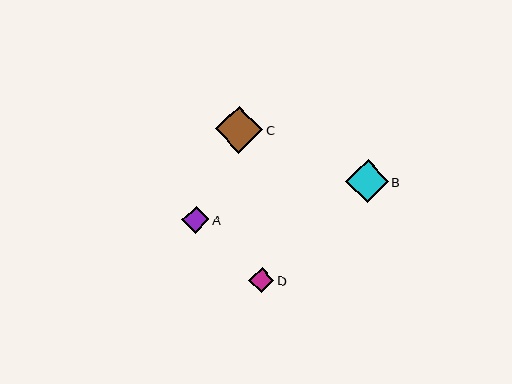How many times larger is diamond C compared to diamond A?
Diamond C is approximately 1.8 times the size of diamond A.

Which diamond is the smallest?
Diamond D is the smallest with a size of approximately 25 pixels.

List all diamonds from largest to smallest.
From largest to smallest: C, B, A, D.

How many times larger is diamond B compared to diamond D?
Diamond B is approximately 1.7 times the size of diamond D.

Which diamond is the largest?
Diamond C is the largest with a size of approximately 48 pixels.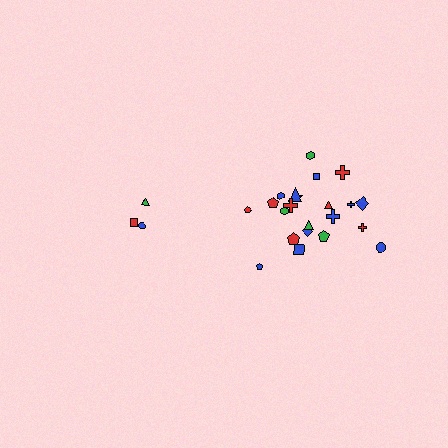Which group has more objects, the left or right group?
The right group.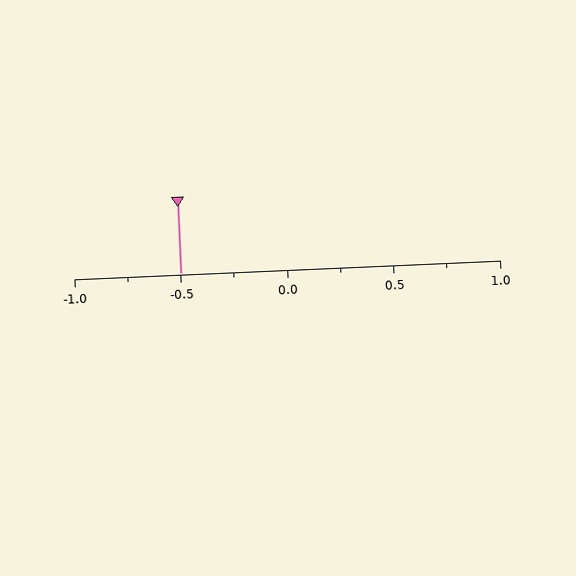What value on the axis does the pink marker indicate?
The marker indicates approximately -0.5.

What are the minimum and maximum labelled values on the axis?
The axis runs from -1.0 to 1.0.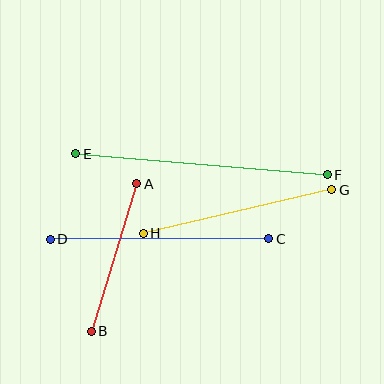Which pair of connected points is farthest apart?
Points E and F are farthest apart.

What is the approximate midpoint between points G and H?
The midpoint is at approximately (237, 211) pixels.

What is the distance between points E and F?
The distance is approximately 252 pixels.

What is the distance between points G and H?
The distance is approximately 193 pixels.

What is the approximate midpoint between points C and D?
The midpoint is at approximately (159, 239) pixels.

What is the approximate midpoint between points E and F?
The midpoint is at approximately (202, 164) pixels.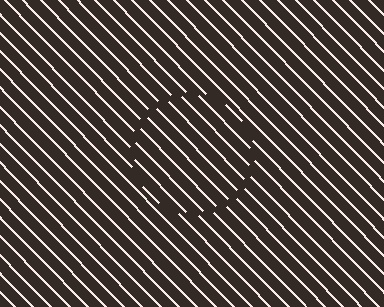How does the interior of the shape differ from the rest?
The interior of the shape contains the same grating, shifted by half a period — the contour is defined by the phase discontinuity where line-ends from the inner and outer gratings abut.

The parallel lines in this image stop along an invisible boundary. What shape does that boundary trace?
An illusory circle. The interior of the shape contains the same grating, shifted by half a period — the contour is defined by the phase discontinuity where line-ends from the inner and outer gratings abut.